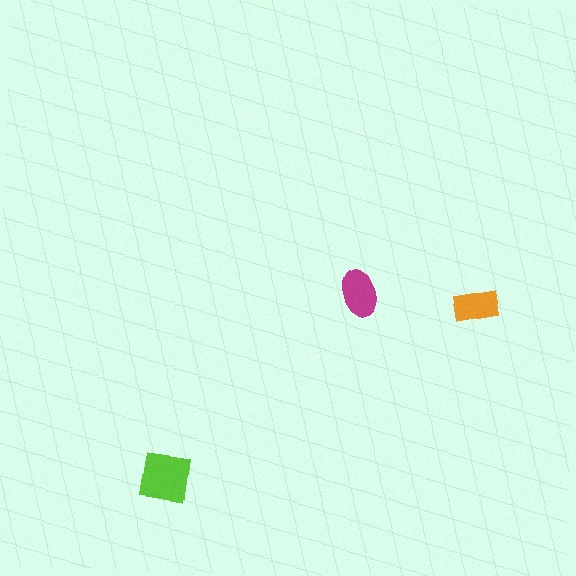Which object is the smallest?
The orange rectangle.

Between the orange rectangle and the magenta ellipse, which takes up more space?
The magenta ellipse.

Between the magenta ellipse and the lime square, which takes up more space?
The lime square.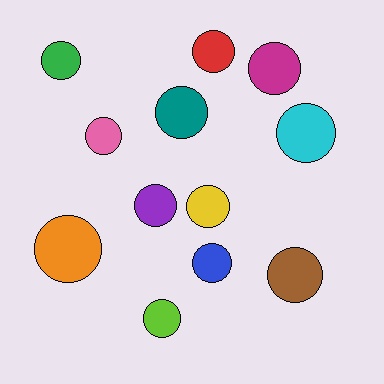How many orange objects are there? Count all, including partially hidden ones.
There is 1 orange object.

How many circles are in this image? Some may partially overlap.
There are 12 circles.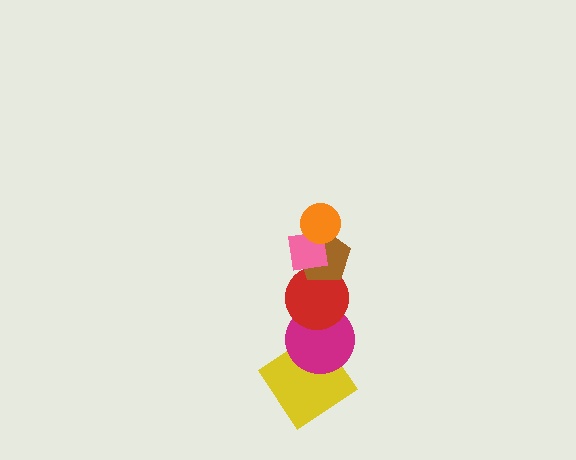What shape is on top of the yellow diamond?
The magenta circle is on top of the yellow diamond.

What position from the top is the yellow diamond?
The yellow diamond is 6th from the top.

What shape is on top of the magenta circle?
The red circle is on top of the magenta circle.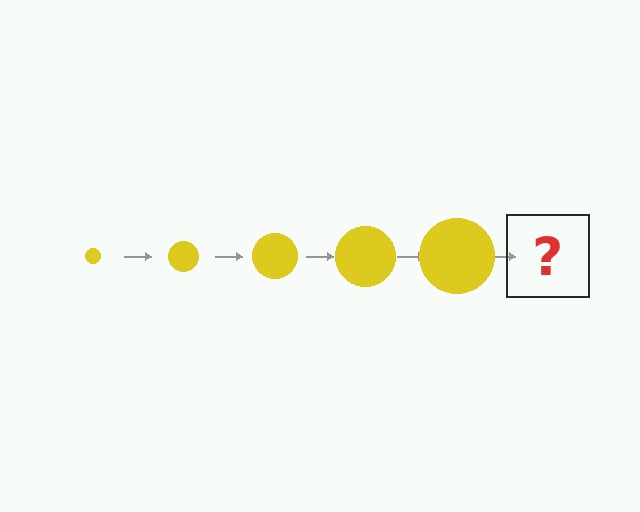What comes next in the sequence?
The next element should be a yellow circle, larger than the previous one.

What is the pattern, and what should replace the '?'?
The pattern is that the circle gets progressively larger each step. The '?' should be a yellow circle, larger than the previous one.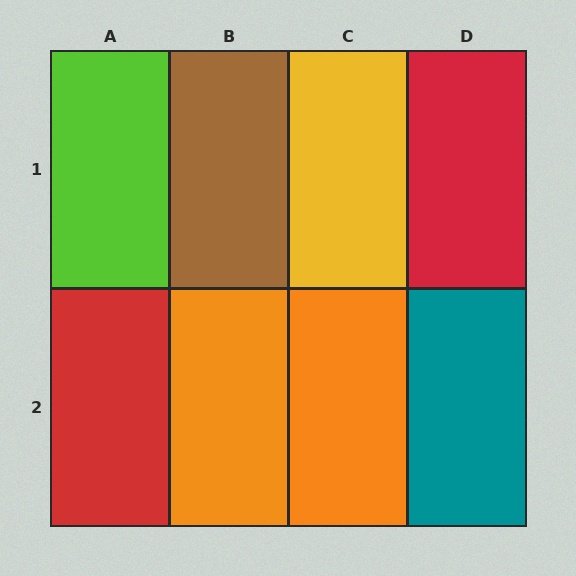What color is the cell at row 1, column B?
Brown.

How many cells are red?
2 cells are red.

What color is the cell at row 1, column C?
Yellow.